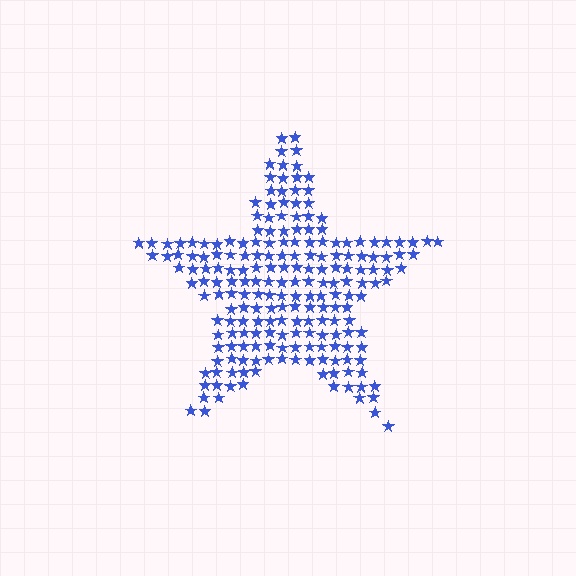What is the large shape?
The large shape is a star.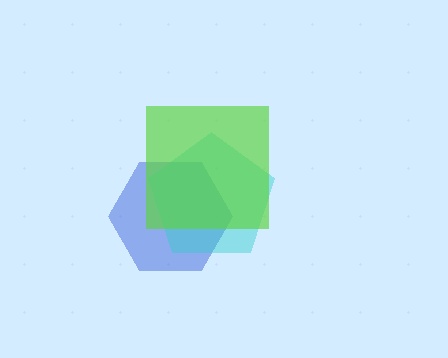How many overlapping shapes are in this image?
There are 3 overlapping shapes in the image.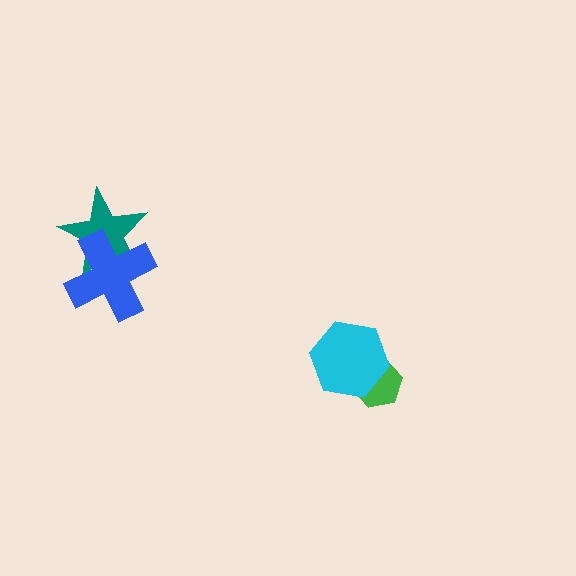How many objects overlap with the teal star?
1 object overlaps with the teal star.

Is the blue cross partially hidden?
No, no other shape covers it.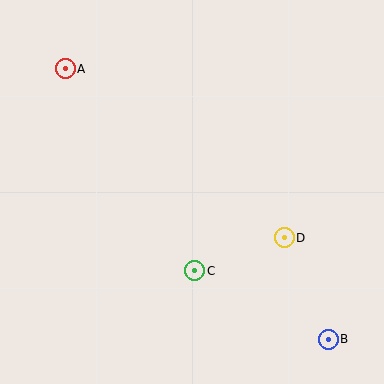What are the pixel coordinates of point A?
Point A is at (65, 69).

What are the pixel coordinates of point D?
Point D is at (284, 238).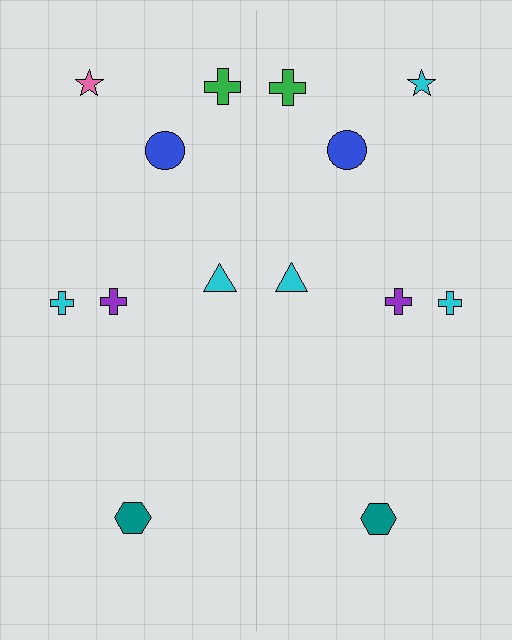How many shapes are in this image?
There are 14 shapes in this image.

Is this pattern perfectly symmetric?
No, the pattern is not perfectly symmetric. The cyan star on the right side breaks the symmetry — its mirror counterpart is pink.